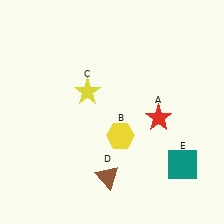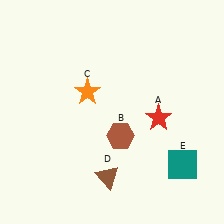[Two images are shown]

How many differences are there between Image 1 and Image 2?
There are 2 differences between the two images.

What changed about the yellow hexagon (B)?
In Image 1, B is yellow. In Image 2, it changed to brown.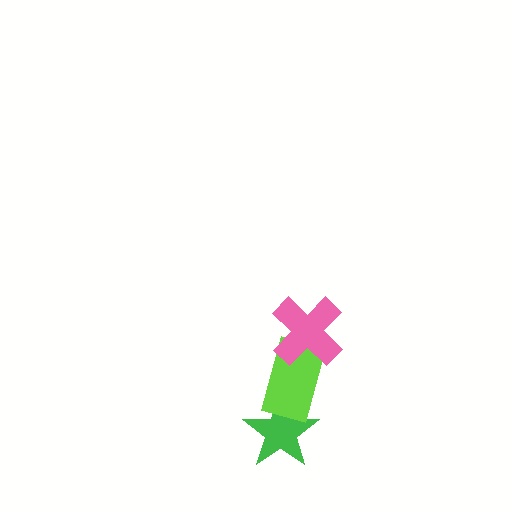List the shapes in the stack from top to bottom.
From top to bottom: the pink cross, the lime rectangle, the green star.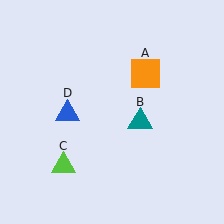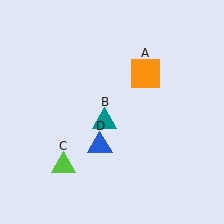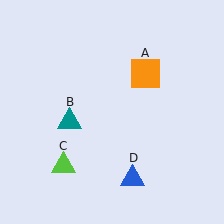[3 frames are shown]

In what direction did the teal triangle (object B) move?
The teal triangle (object B) moved left.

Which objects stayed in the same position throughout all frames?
Orange square (object A) and lime triangle (object C) remained stationary.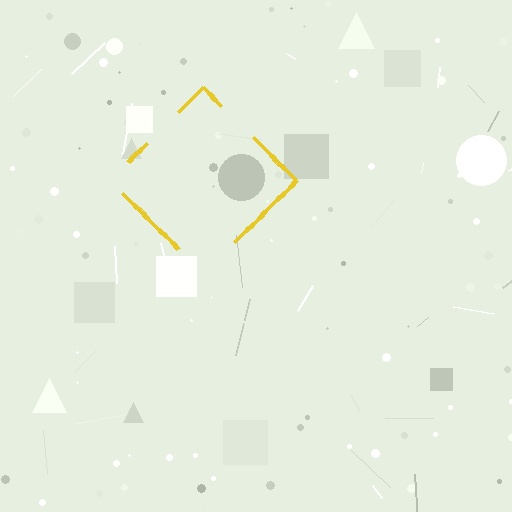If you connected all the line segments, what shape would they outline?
They would outline a diamond.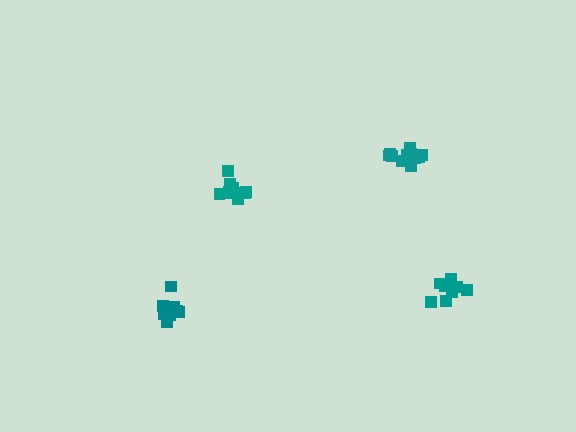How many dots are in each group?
Group 1: 9 dots, Group 2: 10 dots, Group 3: 12 dots, Group 4: 9 dots (40 total).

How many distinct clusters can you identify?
There are 4 distinct clusters.